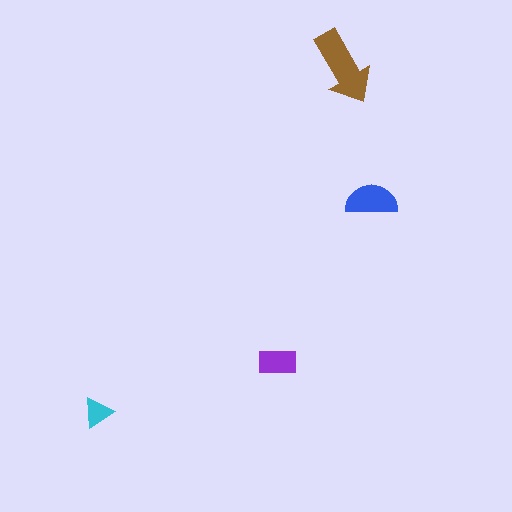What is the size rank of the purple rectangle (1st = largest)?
3rd.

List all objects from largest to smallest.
The brown arrow, the blue semicircle, the purple rectangle, the cyan triangle.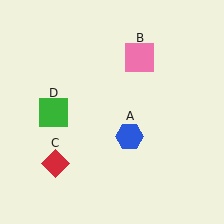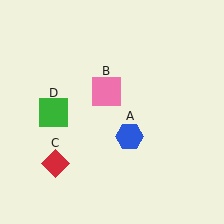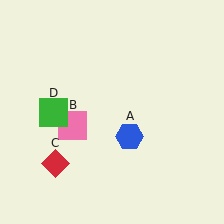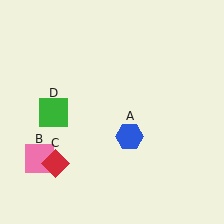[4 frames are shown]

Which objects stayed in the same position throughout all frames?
Blue hexagon (object A) and red diamond (object C) and green square (object D) remained stationary.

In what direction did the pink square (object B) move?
The pink square (object B) moved down and to the left.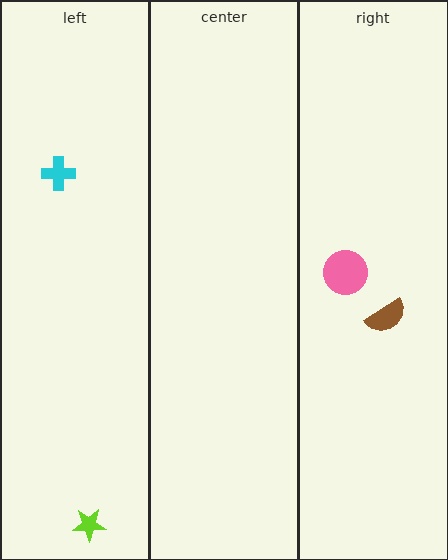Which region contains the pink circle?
The right region.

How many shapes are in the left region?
2.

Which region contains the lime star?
The left region.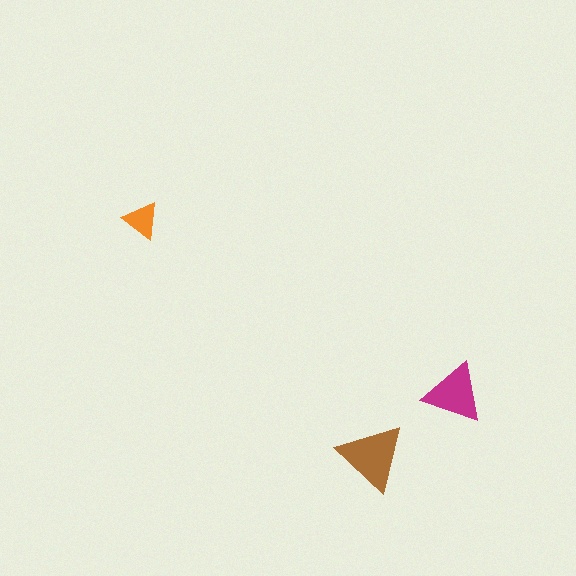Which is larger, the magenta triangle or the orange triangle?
The magenta one.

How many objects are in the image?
There are 3 objects in the image.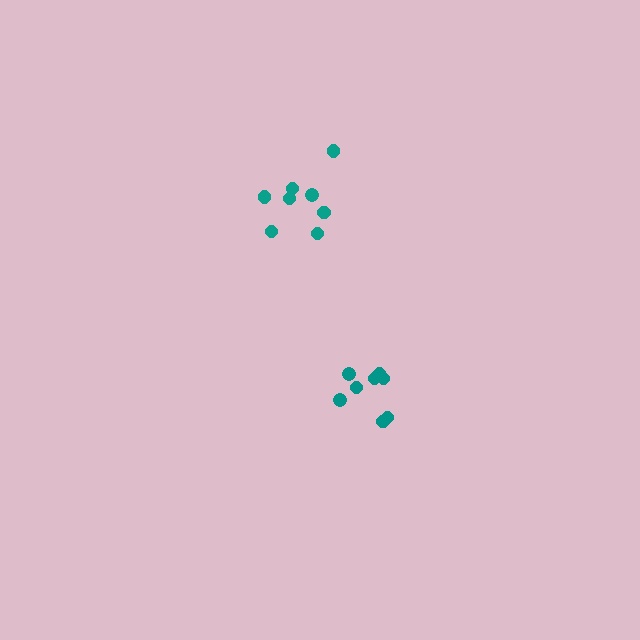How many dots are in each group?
Group 1: 8 dots, Group 2: 8 dots (16 total).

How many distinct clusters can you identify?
There are 2 distinct clusters.